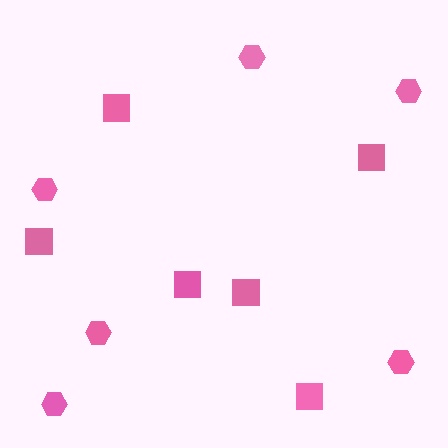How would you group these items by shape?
There are 2 groups: one group of hexagons (6) and one group of squares (6).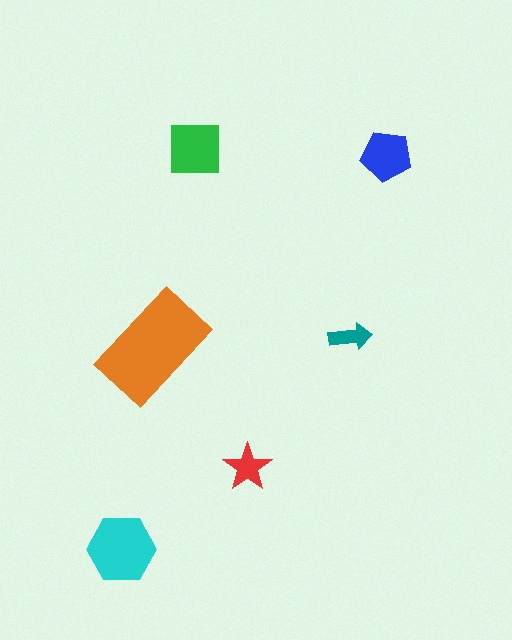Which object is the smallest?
The teal arrow.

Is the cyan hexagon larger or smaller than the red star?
Larger.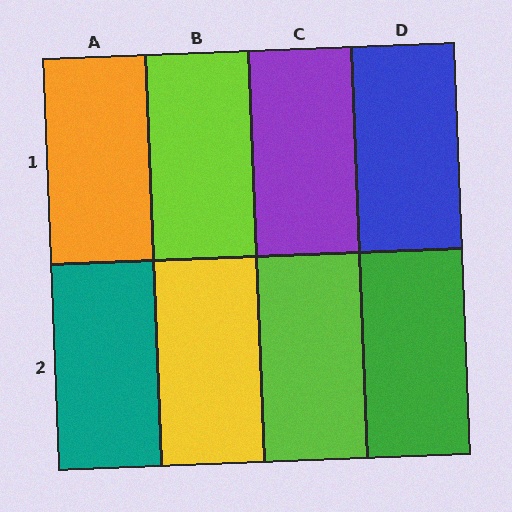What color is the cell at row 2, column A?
Teal.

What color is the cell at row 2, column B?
Yellow.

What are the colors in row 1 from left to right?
Orange, lime, purple, blue.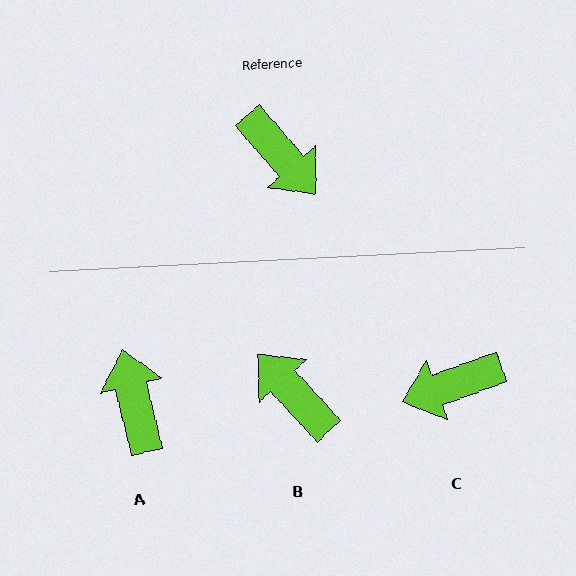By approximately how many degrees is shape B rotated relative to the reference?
Approximately 178 degrees clockwise.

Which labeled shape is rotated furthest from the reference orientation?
B, about 178 degrees away.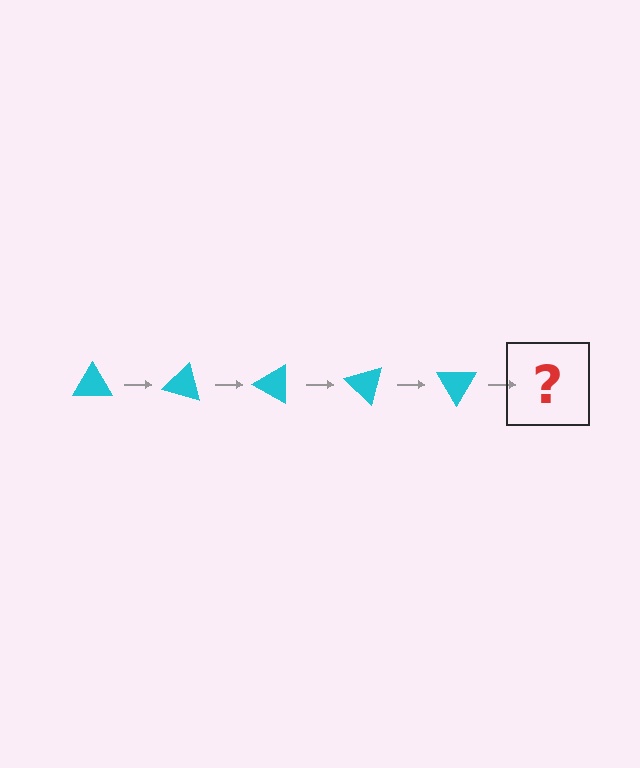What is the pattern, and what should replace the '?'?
The pattern is that the triangle rotates 15 degrees each step. The '?' should be a cyan triangle rotated 75 degrees.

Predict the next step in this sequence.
The next step is a cyan triangle rotated 75 degrees.